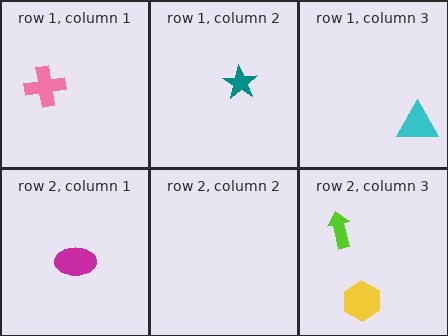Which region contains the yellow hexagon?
The row 2, column 3 region.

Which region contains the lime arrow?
The row 2, column 3 region.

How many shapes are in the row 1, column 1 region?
1.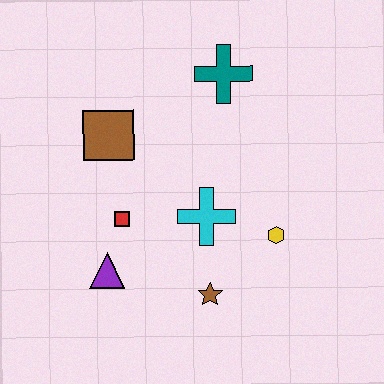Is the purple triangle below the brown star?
No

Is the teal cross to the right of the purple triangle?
Yes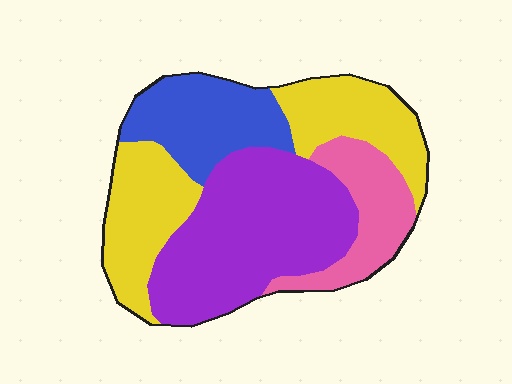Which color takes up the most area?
Purple, at roughly 35%.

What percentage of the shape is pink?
Pink takes up less than a quarter of the shape.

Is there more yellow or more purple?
Purple.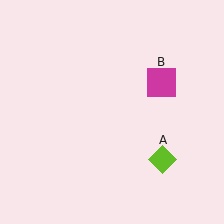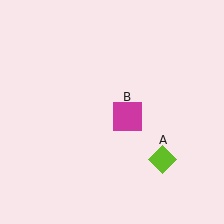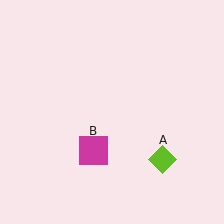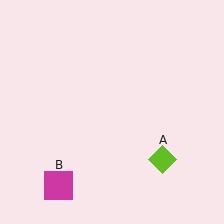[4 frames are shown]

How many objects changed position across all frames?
1 object changed position: magenta square (object B).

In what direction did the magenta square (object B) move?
The magenta square (object B) moved down and to the left.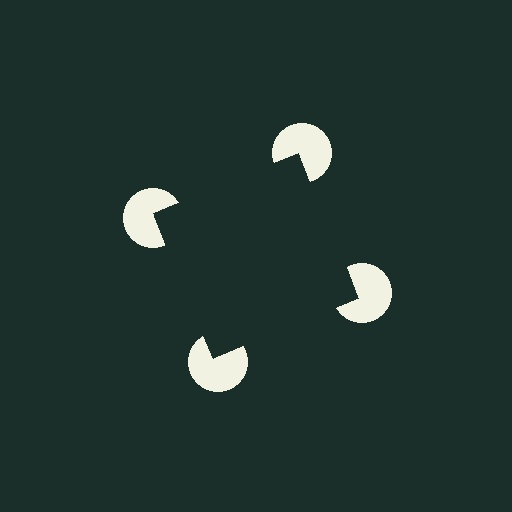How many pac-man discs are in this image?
There are 4 — one at each vertex of the illusory square.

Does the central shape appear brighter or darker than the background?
It typically appears slightly darker than the background, even though no actual brightness change is drawn.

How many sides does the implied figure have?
4 sides.